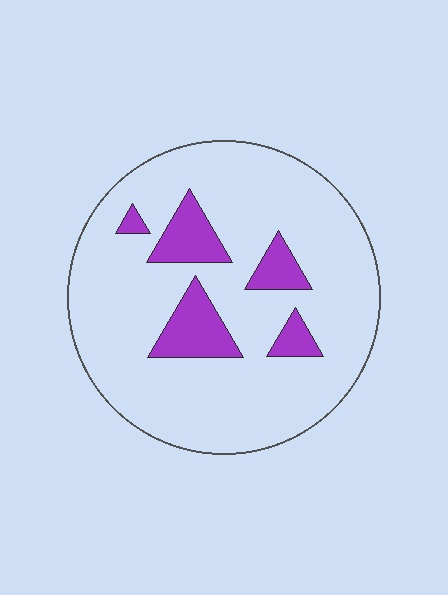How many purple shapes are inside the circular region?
5.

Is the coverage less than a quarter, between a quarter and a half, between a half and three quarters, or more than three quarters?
Less than a quarter.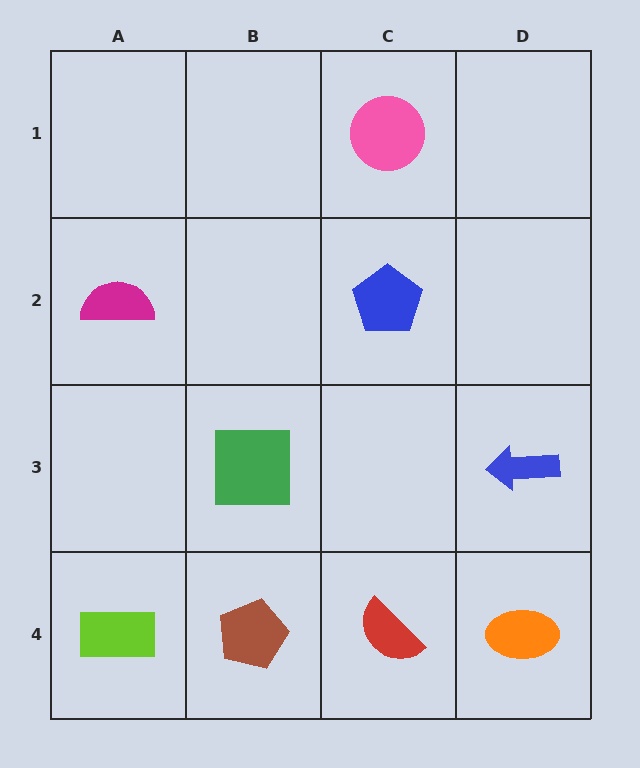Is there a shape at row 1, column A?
No, that cell is empty.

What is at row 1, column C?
A pink circle.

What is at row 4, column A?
A lime rectangle.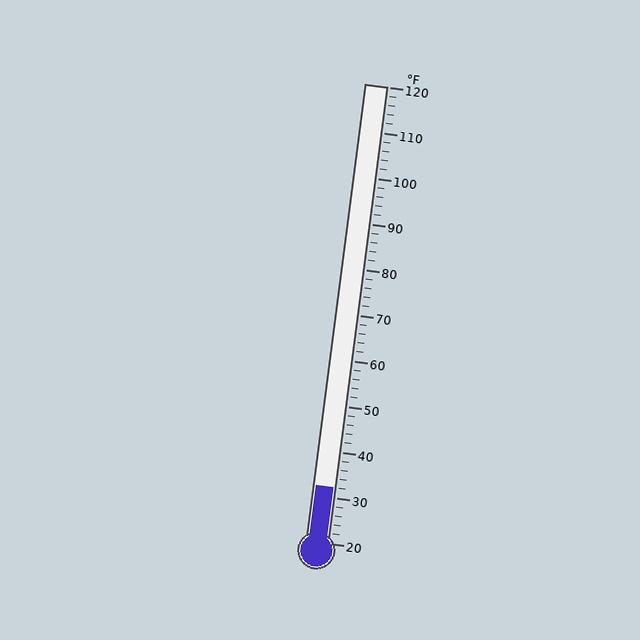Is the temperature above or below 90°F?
The temperature is below 90°F.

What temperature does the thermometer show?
The thermometer shows approximately 32°F.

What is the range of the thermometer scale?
The thermometer scale ranges from 20°F to 120°F.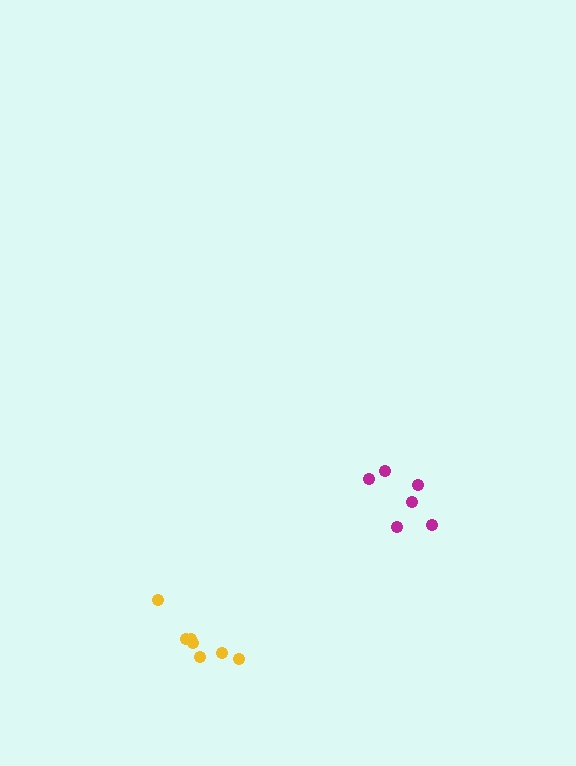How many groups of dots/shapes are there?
There are 2 groups.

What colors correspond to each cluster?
The clusters are colored: magenta, yellow.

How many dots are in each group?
Group 1: 6 dots, Group 2: 7 dots (13 total).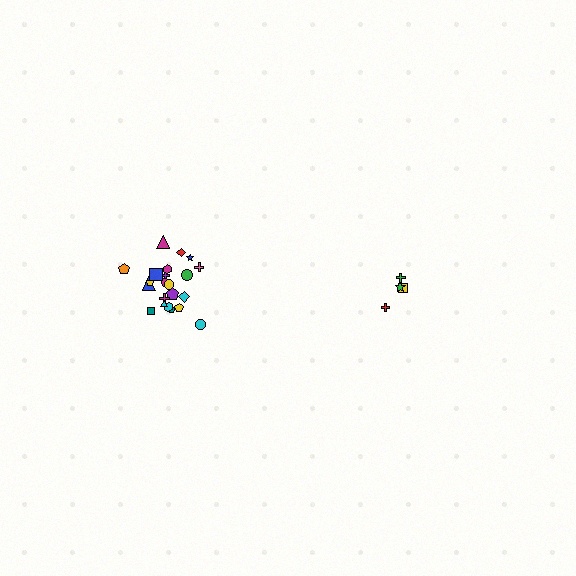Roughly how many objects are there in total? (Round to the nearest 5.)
Roughly 25 objects in total.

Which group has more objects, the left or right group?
The left group.